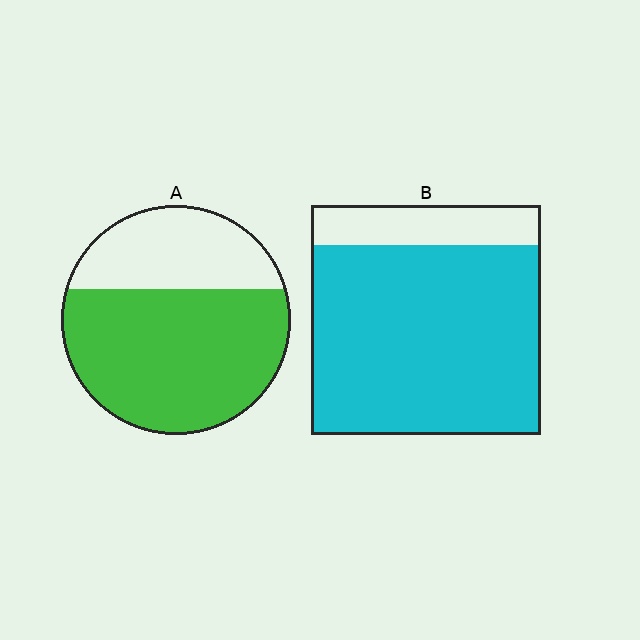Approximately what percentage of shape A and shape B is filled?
A is approximately 65% and B is approximately 85%.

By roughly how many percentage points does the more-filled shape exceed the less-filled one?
By roughly 15 percentage points (B over A).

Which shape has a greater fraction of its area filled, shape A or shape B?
Shape B.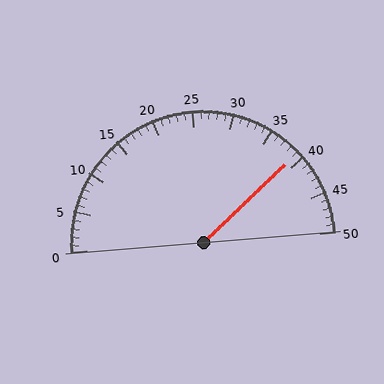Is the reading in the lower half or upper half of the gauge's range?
The reading is in the upper half of the range (0 to 50).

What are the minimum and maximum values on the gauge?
The gauge ranges from 0 to 50.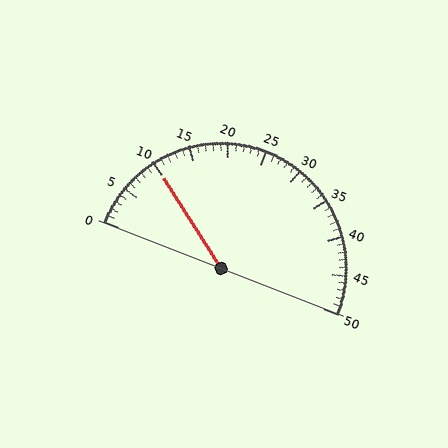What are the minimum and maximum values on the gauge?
The gauge ranges from 0 to 50.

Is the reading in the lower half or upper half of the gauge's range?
The reading is in the lower half of the range (0 to 50).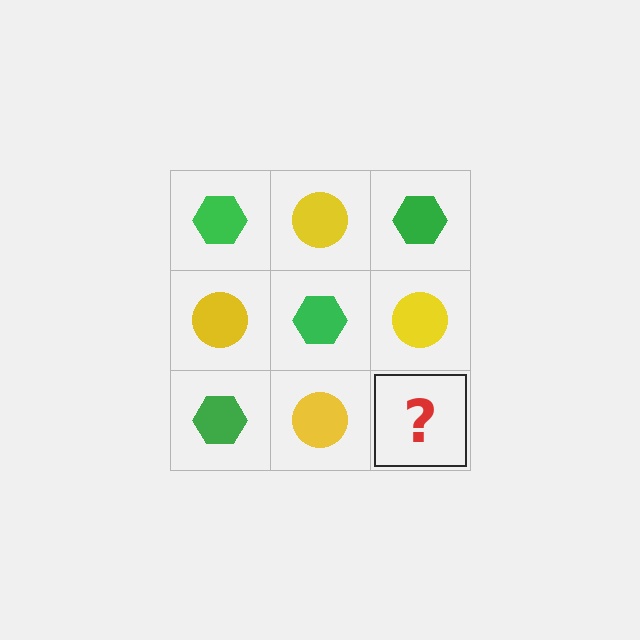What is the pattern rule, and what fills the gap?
The rule is that it alternates green hexagon and yellow circle in a checkerboard pattern. The gap should be filled with a green hexagon.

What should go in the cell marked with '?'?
The missing cell should contain a green hexagon.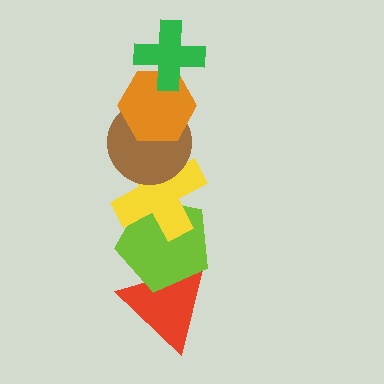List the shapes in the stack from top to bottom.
From top to bottom: the green cross, the orange hexagon, the brown circle, the yellow cross, the lime pentagon, the red triangle.